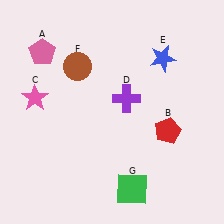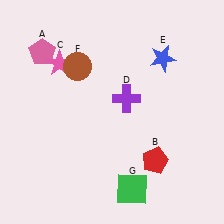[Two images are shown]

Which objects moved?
The objects that moved are: the red pentagon (B), the pink star (C).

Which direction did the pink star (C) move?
The pink star (C) moved up.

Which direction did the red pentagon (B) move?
The red pentagon (B) moved down.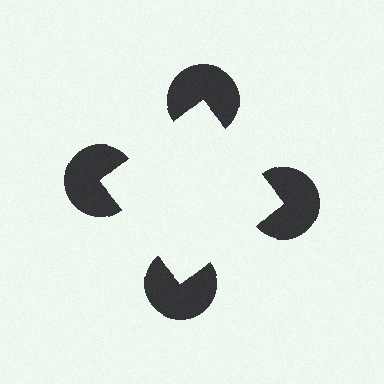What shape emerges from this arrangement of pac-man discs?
An illusory square — its edges are inferred from the aligned wedge cuts in the pac-man discs, not physically drawn.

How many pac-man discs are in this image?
There are 4 — one at each vertex of the illusory square.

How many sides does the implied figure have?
4 sides.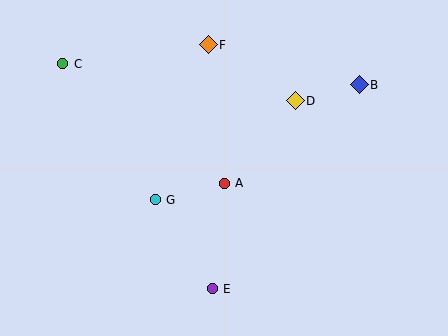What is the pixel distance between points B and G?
The distance between B and G is 234 pixels.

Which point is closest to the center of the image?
Point A at (224, 183) is closest to the center.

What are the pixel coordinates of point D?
Point D is at (295, 101).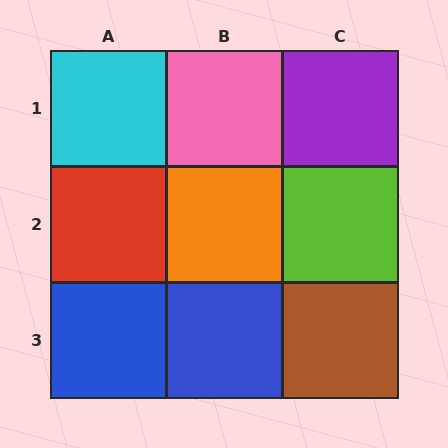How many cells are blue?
2 cells are blue.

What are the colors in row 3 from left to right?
Blue, blue, brown.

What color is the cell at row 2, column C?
Lime.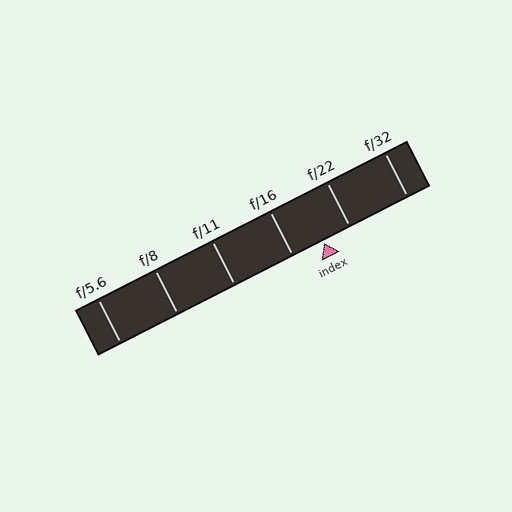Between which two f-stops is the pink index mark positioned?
The index mark is between f/16 and f/22.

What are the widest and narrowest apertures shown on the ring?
The widest aperture shown is f/5.6 and the narrowest is f/32.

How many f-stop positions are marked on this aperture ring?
There are 6 f-stop positions marked.